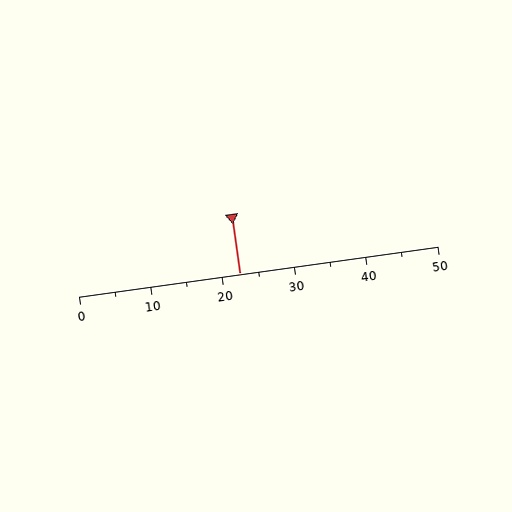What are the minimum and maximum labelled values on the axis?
The axis runs from 0 to 50.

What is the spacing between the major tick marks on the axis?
The major ticks are spaced 10 apart.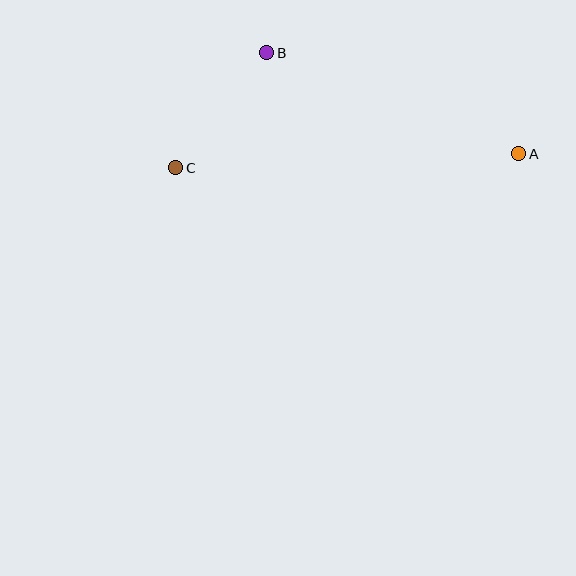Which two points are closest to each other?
Points B and C are closest to each other.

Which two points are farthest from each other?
Points A and C are farthest from each other.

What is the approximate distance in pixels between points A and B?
The distance between A and B is approximately 272 pixels.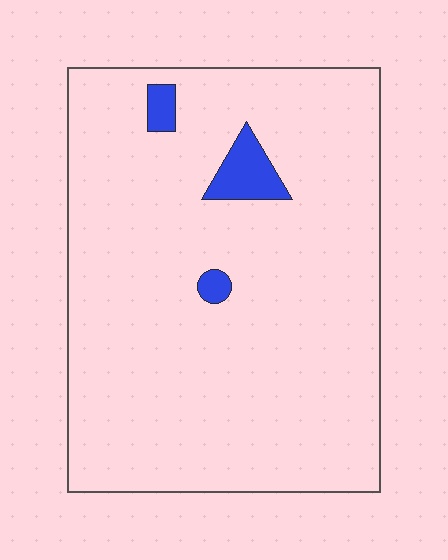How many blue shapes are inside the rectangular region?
3.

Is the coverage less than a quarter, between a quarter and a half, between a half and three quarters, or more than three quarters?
Less than a quarter.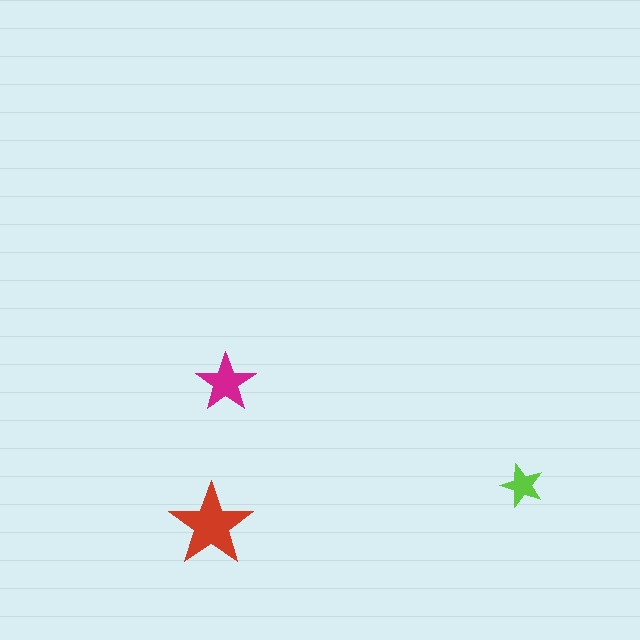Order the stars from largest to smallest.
the red one, the magenta one, the lime one.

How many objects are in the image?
There are 3 objects in the image.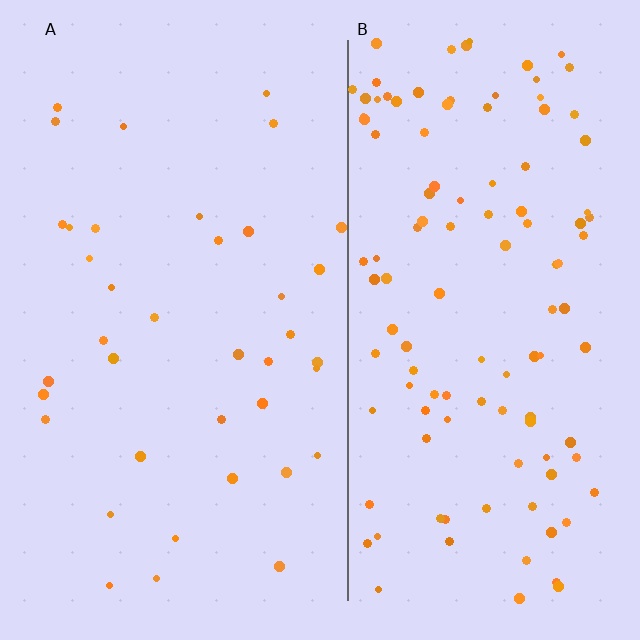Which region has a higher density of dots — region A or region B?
B (the right).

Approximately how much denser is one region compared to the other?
Approximately 3.0× — region B over region A.